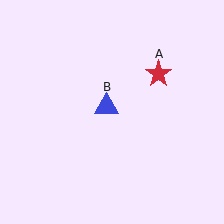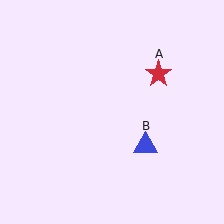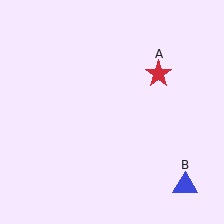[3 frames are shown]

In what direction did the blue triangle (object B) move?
The blue triangle (object B) moved down and to the right.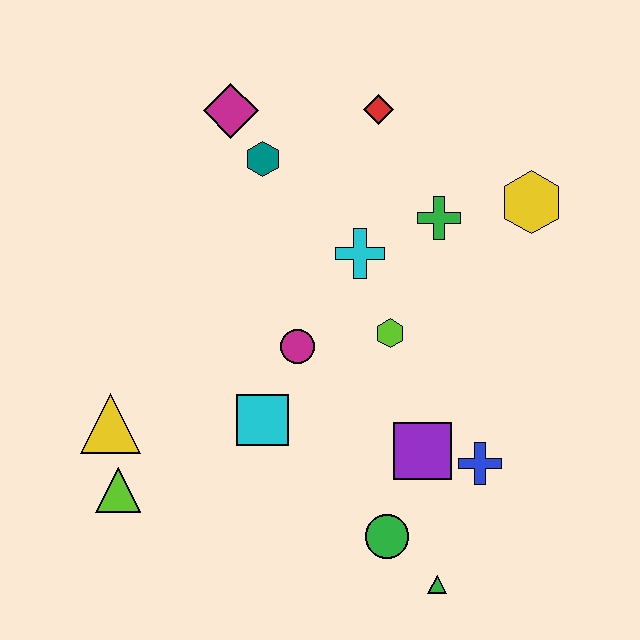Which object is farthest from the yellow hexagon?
The lime triangle is farthest from the yellow hexagon.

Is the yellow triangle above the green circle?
Yes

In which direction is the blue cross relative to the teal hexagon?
The blue cross is below the teal hexagon.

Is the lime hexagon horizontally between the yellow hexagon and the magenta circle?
Yes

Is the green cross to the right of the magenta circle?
Yes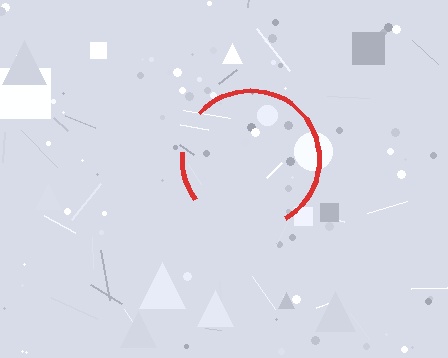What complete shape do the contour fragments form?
The contour fragments form a circle.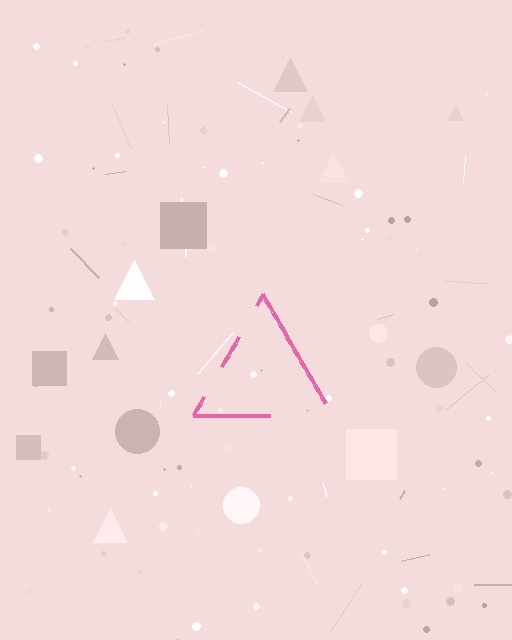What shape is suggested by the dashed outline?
The dashed outline suggests a triangle.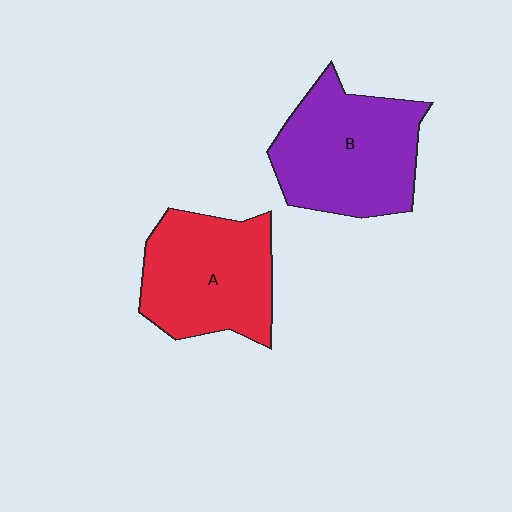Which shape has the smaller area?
Shape A (red).